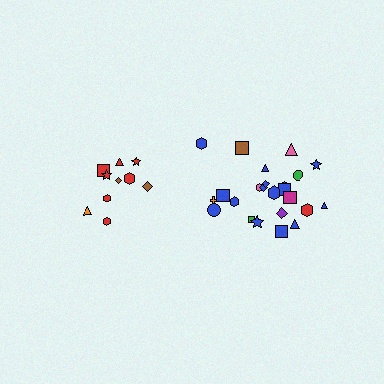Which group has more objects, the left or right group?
The right group.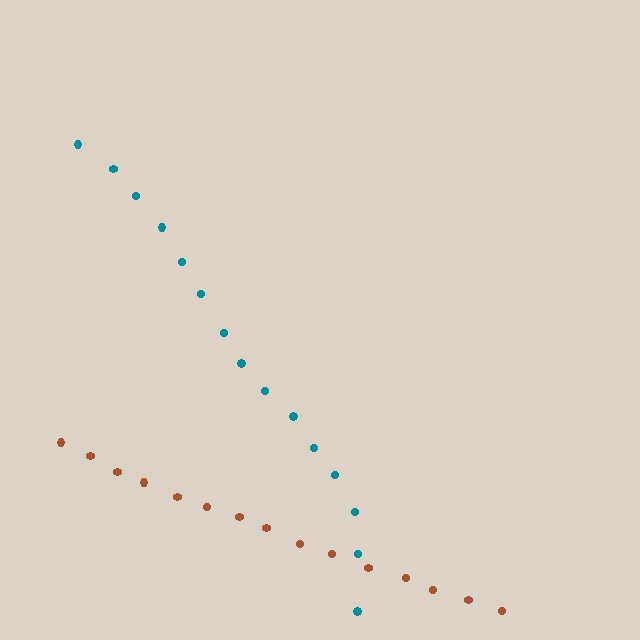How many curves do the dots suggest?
There are 2 distinct paths.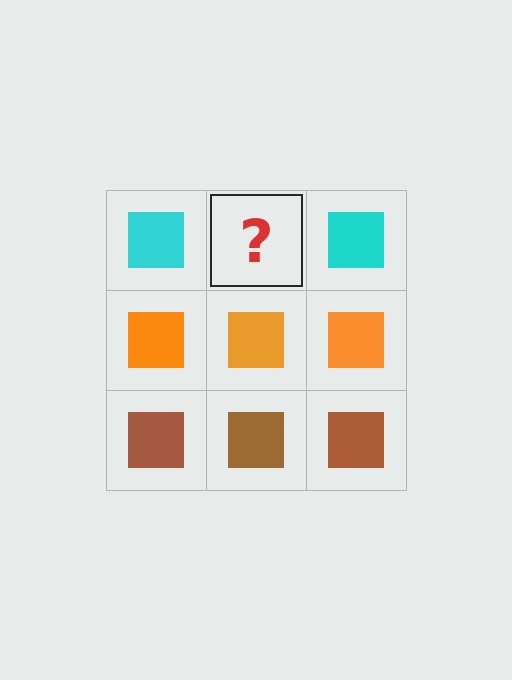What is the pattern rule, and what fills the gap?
The rule is that each row has a consistent color. The gap should be filled with a cyan square.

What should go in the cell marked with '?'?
The missing cell should contain a cyan square.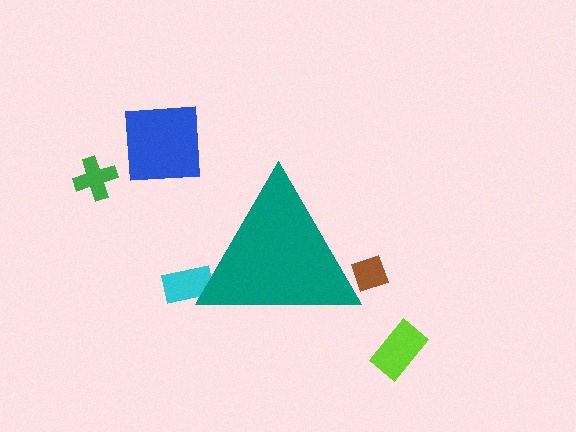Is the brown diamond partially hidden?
Yes, the brown diamond is partially hidden behind the teal triangle.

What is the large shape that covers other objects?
A teal triangle.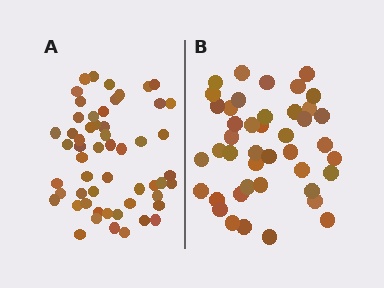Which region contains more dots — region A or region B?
Region A (the left region) has more dots.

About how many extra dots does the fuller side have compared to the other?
Region A has roughly 12 or so more dots than region B.